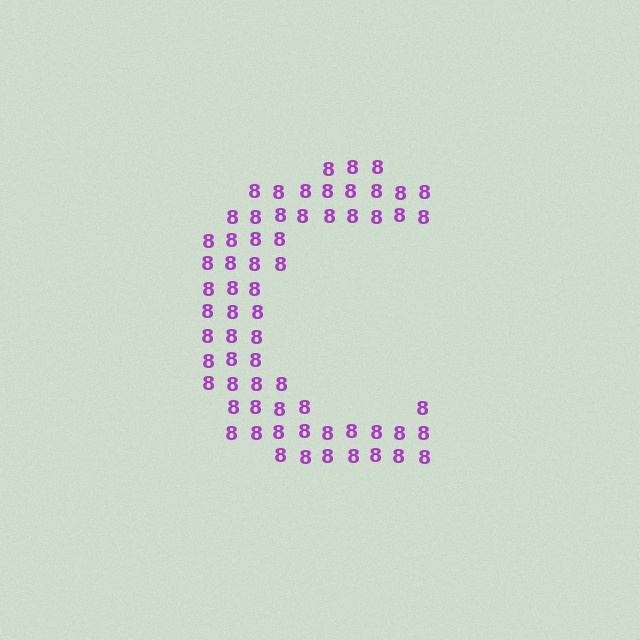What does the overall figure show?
The overall figure shows the letter C.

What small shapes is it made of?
It is made of small digit 8's.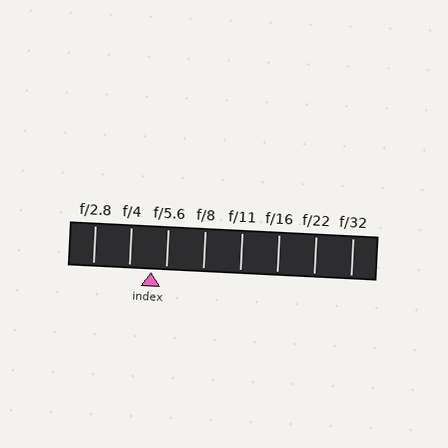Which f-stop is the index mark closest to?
The index mark is closest to f/5.6.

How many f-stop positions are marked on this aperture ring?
There are 8 f-stop positions marked.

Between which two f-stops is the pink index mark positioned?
The index mark is between f/4 and f/5.6.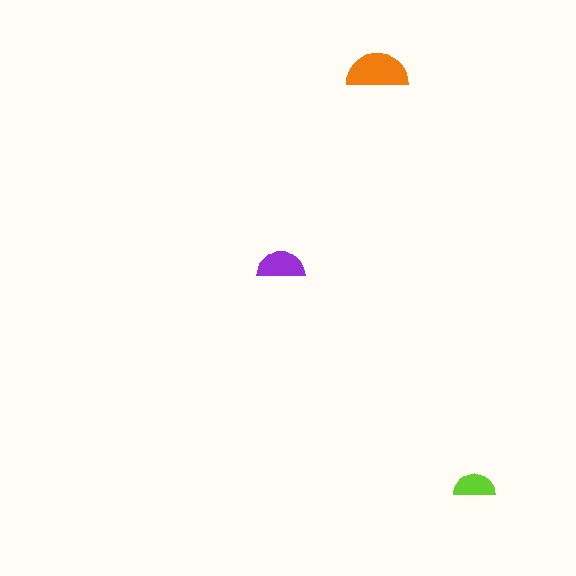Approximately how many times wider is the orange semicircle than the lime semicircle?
About 1.5 times wider.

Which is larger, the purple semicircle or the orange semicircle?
The orange one.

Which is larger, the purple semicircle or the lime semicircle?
The purple one.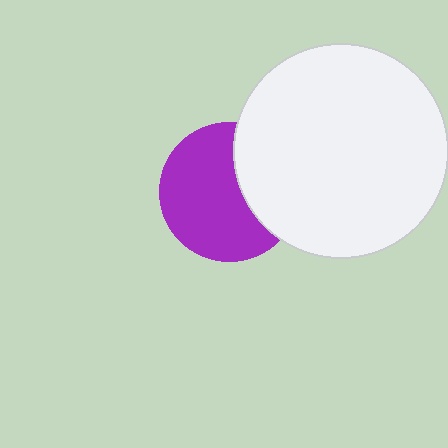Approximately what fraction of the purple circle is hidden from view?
Roughly 34% of the purple circle is hidden behind the white circle.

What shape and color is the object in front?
The object in front is a white circle.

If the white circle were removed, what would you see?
You would see the complete purple circle.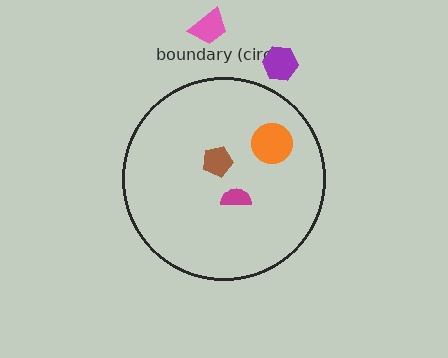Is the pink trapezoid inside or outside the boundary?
Outside.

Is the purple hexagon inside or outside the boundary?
Outside.